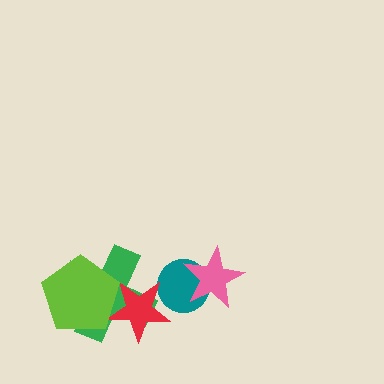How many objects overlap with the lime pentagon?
2 objects overlap with the lime pentagon.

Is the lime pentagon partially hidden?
No, no other shape covers it.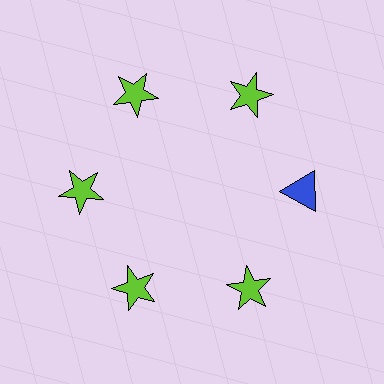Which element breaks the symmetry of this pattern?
The blue triangle at roughly the 3 o'clock position breaks the symmetry. All other shapes are lime stars.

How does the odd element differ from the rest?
It differs in both color (blue instead of lime) and shape (triangle instead of star).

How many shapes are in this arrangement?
There are 6 shapes arranged in a ring pattern.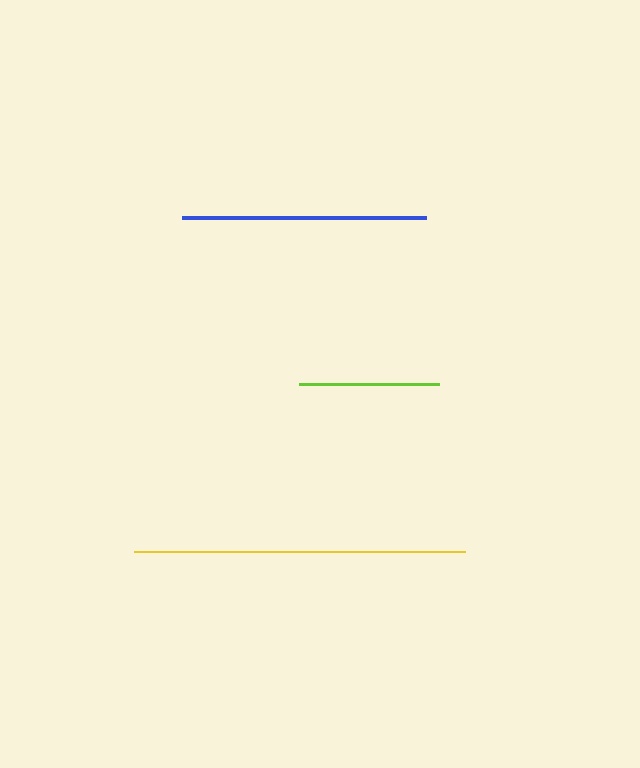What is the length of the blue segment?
The blue segment is approximately 244 pixels long.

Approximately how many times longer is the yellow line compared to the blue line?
The yellow line is approximately 1.4 times the length of the blue line.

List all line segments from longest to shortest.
From longest to shortest: yellow, blue, lime.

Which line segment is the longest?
The yellow line is the longest at approximately 332 pixels.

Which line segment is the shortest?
The lime line is the shortest at approximately 140 pixels.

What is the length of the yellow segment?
The yellow segment is approximately 332 pixels long.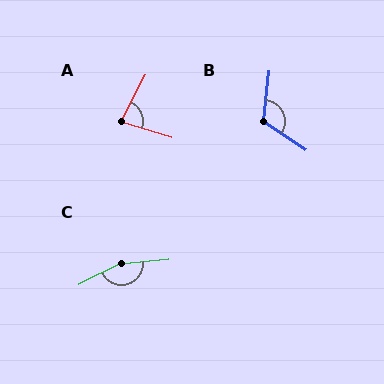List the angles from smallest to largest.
A (80°), B (117°), C (158°).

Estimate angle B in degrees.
Approximately 117 degrees.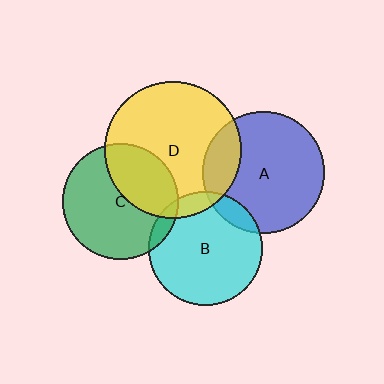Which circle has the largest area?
Circle D (yellow).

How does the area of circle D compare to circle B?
Approximately 1.5 times.